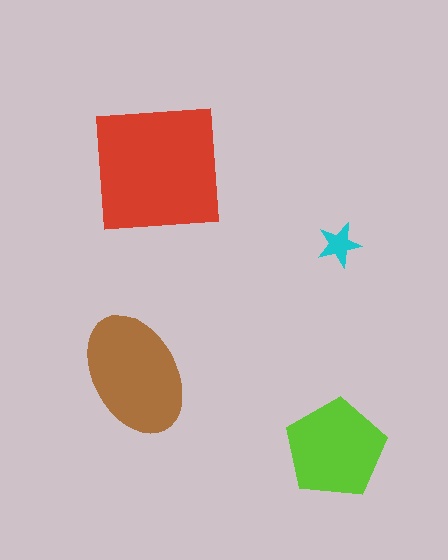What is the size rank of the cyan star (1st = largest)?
4th.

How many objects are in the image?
There are 4 objects in the image.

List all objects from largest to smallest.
The red square, the brown ellipse, the lime pentagon, the cyan star.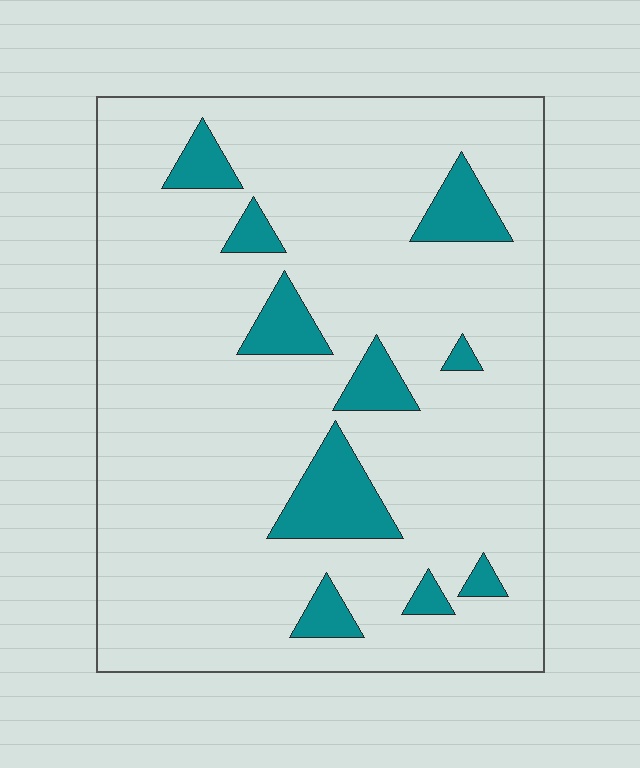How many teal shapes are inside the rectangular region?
10.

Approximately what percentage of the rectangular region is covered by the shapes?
Approximately 10%.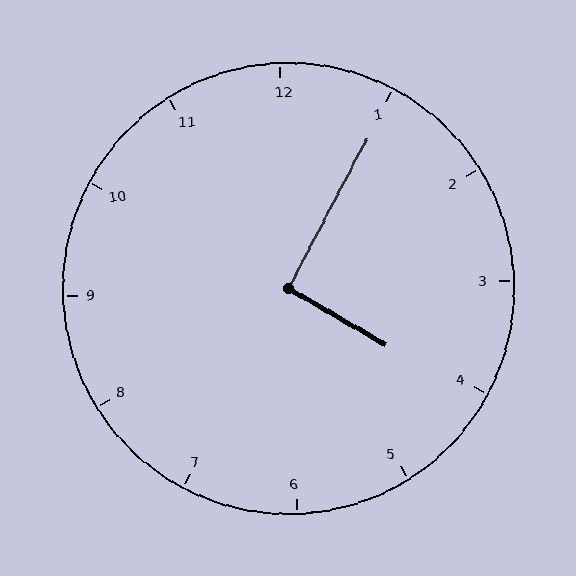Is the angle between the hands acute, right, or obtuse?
It is right.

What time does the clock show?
4:05.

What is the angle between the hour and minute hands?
Approximately 92 degrees.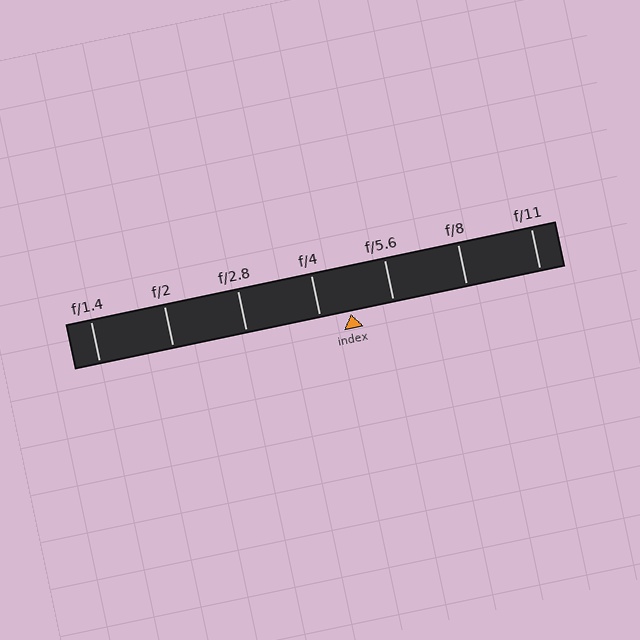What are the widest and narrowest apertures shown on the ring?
The widest aperture shown is f/1.4 and the narrowest is f/11.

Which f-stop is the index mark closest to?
The index mark is closest to f/4.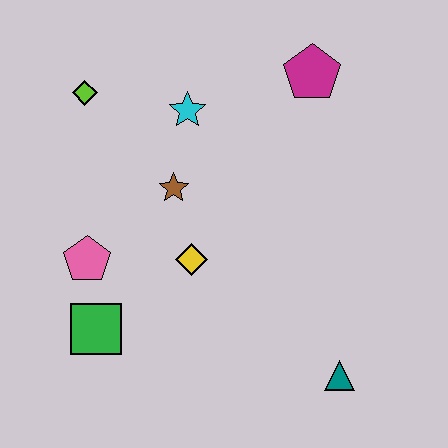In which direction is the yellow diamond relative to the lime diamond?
The yellow diamond is below the lime diamond.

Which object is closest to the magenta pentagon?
The cyan star is closest to the magenta pentagon.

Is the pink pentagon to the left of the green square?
Yes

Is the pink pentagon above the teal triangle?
Yes